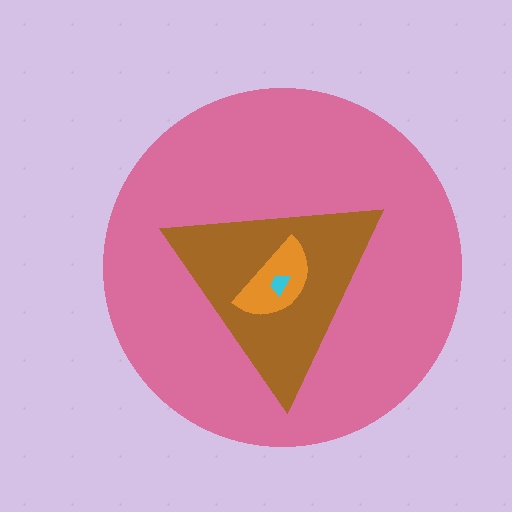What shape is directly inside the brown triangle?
The orange semicircle.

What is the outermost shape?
The pink circle.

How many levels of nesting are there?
4.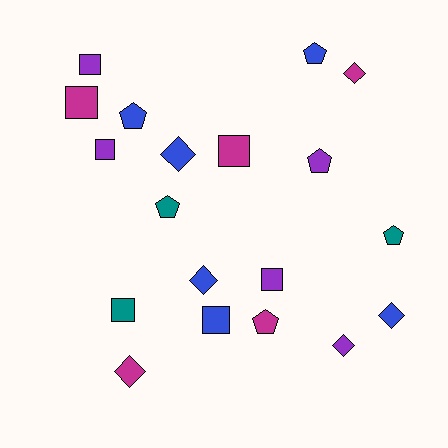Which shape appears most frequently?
Square, with 7 objects.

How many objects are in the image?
There are 19 objects.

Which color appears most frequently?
Blue, with 6 objects.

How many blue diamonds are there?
There are 3 blue diamonds.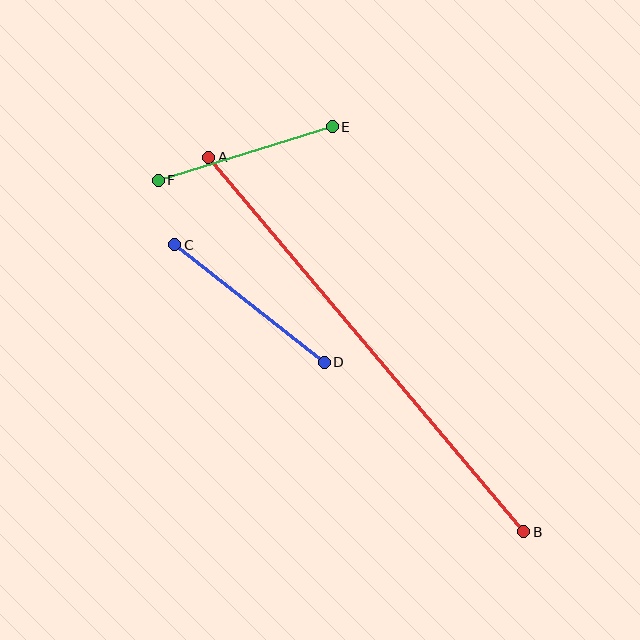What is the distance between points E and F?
The distance is approximately 182 pixels.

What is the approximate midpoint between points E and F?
The midpoint is at approximately (245, 154) pixels.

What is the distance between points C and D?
The distance is approximately 190 pixels.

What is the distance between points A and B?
The distance is approximately 489 pixels.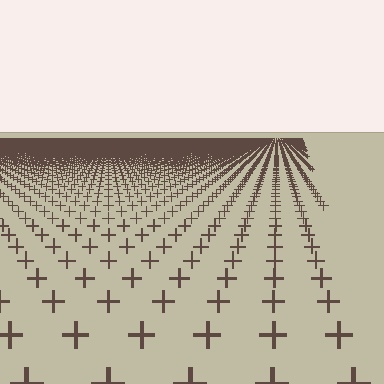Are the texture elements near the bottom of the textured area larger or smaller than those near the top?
Larger. Near the bottom, elements are closer to the viewer and appear at a bigger on-screen size.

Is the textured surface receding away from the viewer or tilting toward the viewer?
The surface is receding away from the viewer. Texture elements get smaller and denser toward the top.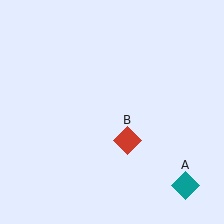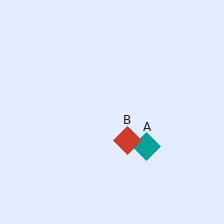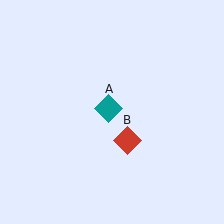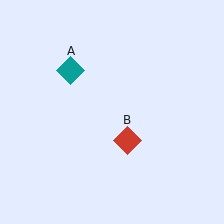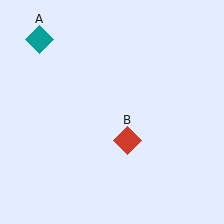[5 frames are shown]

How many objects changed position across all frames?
1 object changed position: teal diamond (object A).